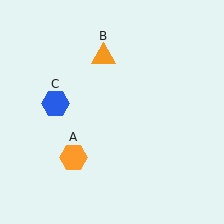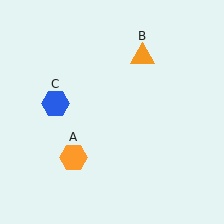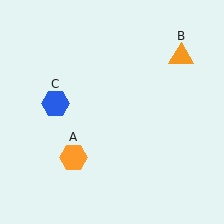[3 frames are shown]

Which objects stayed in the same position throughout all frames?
Orange hexagon (object A) and blue hexagon (object C) remained stationary.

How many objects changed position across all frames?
1 object changed position: orange triangle (object B).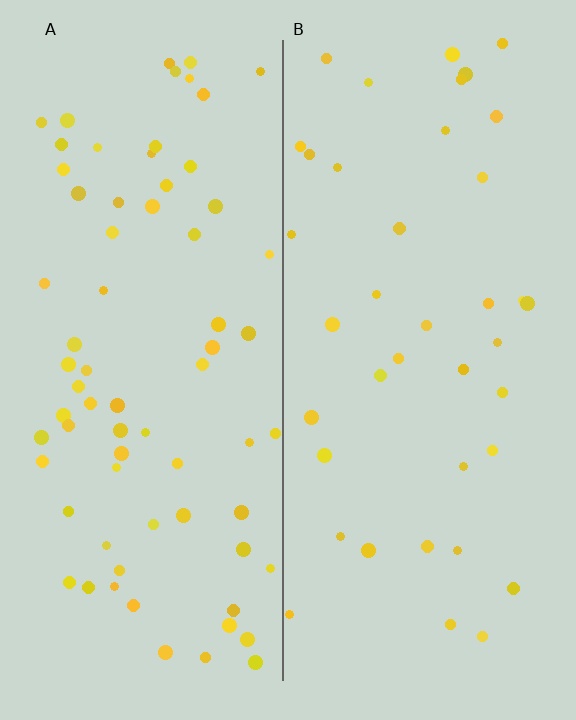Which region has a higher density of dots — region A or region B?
A (the left).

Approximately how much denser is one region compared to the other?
Approximately 1.8× — region A over region B.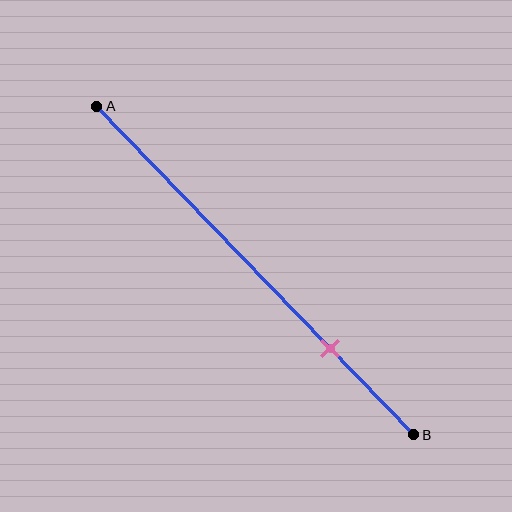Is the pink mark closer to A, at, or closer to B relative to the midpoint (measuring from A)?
The pink mark is closer to point B than the midpoint of segment AB.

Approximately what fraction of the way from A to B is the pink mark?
The pink mark is approximately 75% of the way from A to B.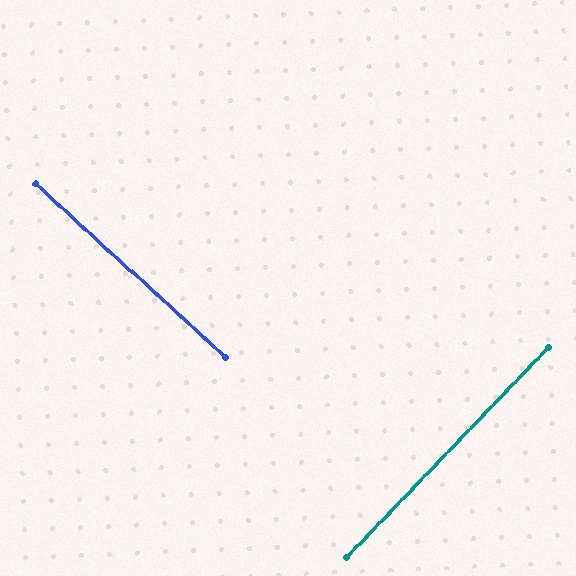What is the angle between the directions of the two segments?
Approximately 89 degrees.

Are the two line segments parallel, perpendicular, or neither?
Perpendicular — they meet at approximately 89°.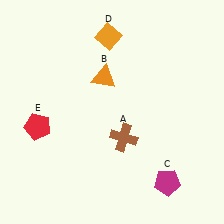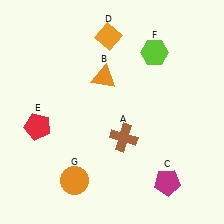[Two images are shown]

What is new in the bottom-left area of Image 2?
An orange circle (G) was added in the bottom-left area of Image 2.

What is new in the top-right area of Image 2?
A lime hexagon (F) was added in the top-right area of Image 2.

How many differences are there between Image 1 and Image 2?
There are 2 differences between the two images.